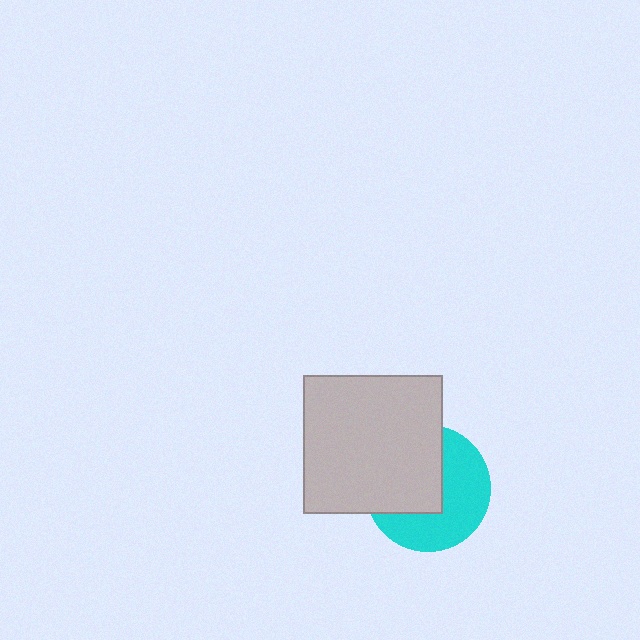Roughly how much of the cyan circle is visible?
About half of it is visible (roughly 52%).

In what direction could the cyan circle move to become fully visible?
The cyan circle could move toward the lower-right. That would shift it out from behind the light gray square entirely.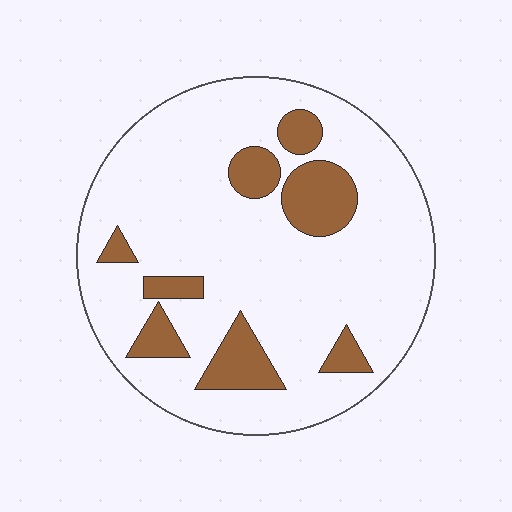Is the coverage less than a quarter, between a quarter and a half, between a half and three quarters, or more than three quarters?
Less than a quarter.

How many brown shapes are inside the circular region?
8.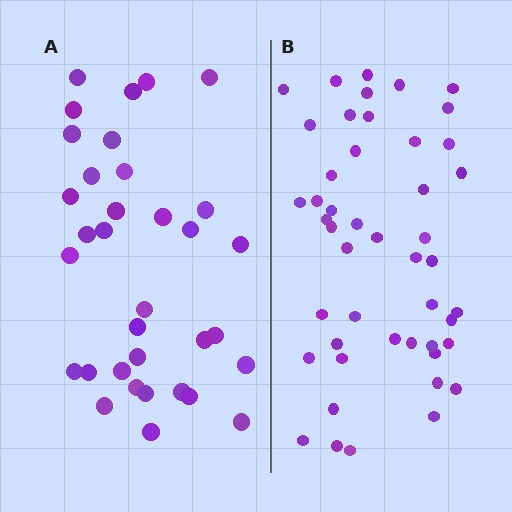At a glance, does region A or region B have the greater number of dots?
Region B (the right region) has more dots.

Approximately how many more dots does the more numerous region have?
Region B has approximately 15 more dots than region A.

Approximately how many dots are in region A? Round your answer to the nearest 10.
About 30 dots. (The exact count is 34, which rounds to 30.)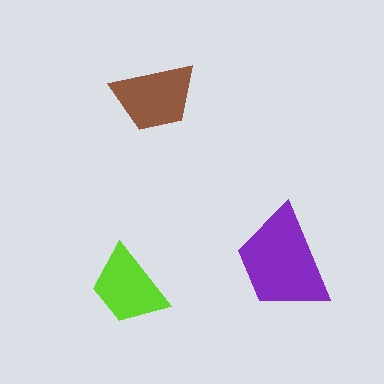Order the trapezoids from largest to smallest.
the purple one, the brown one, the lime one.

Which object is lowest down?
The lime trapezoid is bottommost.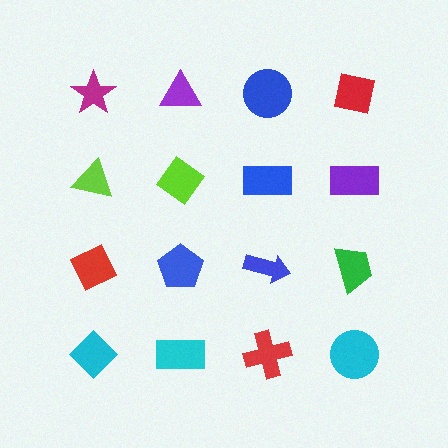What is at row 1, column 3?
A blue circle.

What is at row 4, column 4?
A cyan circle.